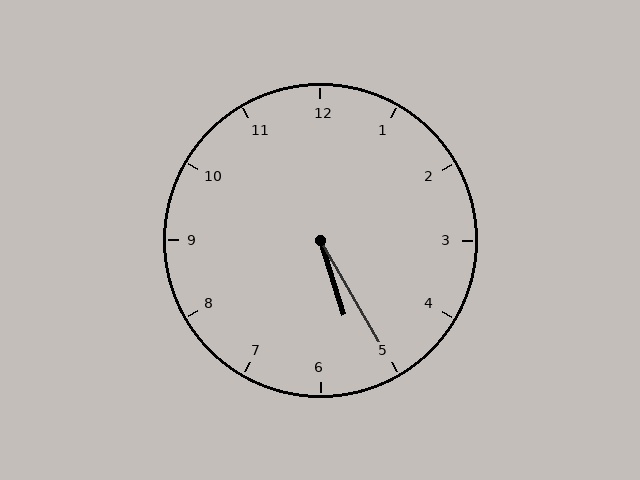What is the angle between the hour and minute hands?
Approximately 12 degrees.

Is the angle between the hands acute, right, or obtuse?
It is acute.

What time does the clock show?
5:25.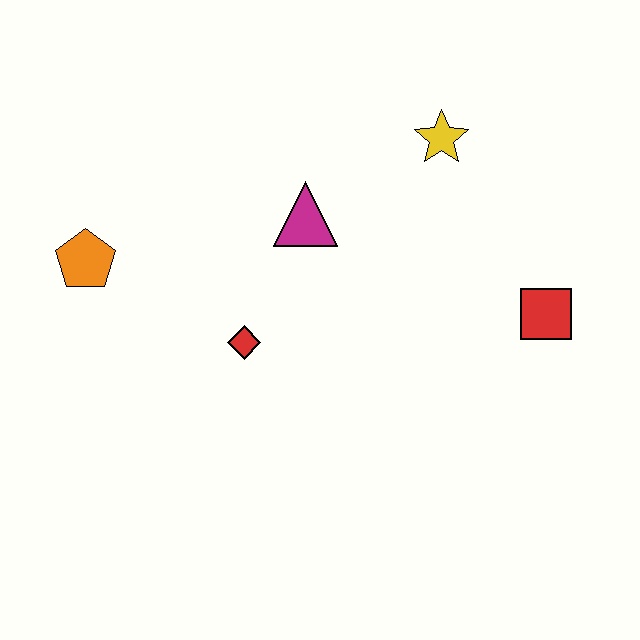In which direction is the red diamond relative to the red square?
The red diamond is to the left of the red square.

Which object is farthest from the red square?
The orange pentagon is farthest from the red square.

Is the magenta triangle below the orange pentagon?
No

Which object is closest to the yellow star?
The magenta triangle is closest to the yellow star.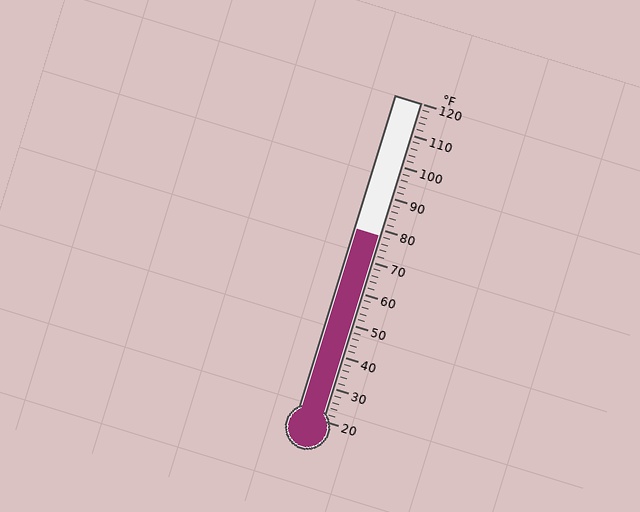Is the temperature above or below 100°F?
The temperature is below 100°F.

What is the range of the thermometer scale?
The thermometer scale ranges from 20°F to 120°F.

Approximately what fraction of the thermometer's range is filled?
The thermometer is filled to approximately 60% of its range.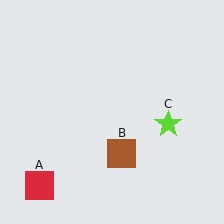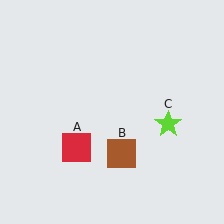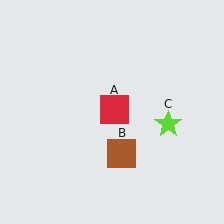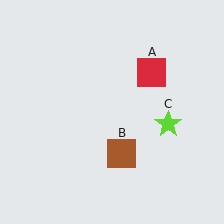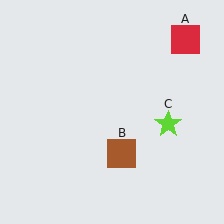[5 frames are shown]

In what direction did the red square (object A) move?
The red square (object A) moved up and to the right.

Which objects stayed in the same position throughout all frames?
Brown square (object B) and lime star (object C) remained stationary.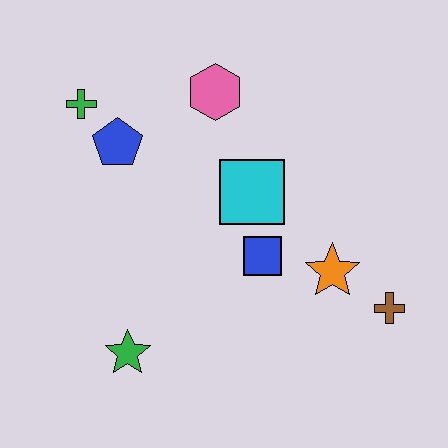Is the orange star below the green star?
No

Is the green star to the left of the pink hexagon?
Yes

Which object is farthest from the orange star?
The green cross is farthest from the orange star.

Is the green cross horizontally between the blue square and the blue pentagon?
No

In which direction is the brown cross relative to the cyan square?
The brown cross is to the right of the cyan square.